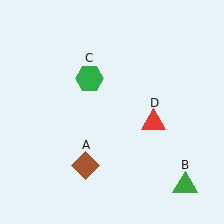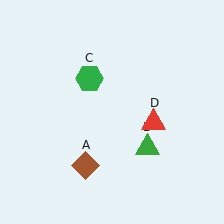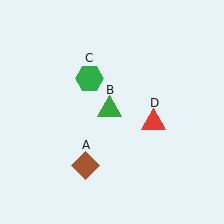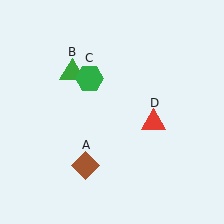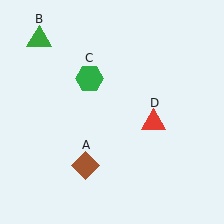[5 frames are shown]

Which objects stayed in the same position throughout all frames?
Brown diamond (object A) and green hexagon (object C) and red triangle (object D) remained stationary.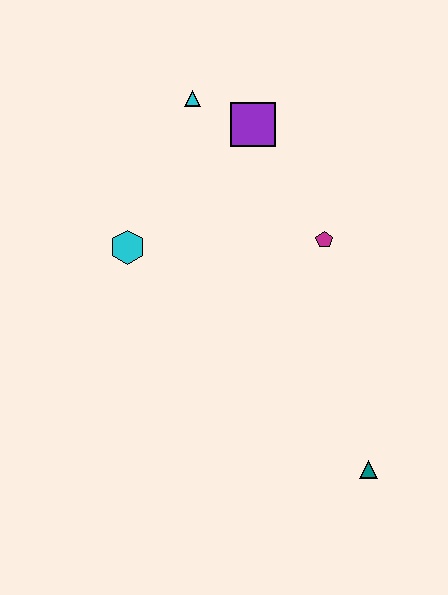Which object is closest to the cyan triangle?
The purple square is closest to the cyan triangle.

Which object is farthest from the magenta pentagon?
The teal triangle is farthest from the magenta pentagon.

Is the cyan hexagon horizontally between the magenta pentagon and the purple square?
No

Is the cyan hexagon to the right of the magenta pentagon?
No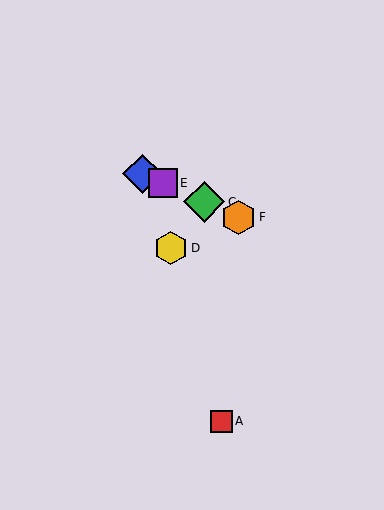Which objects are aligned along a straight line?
Objects B, C, E, F are aligned along a straight line.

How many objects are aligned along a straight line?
4 objects (B, C, E, F) are aligned along a straight line.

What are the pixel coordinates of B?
Object B is at (143, 174).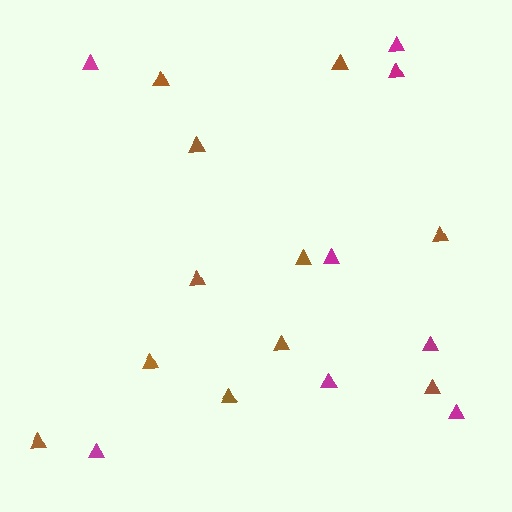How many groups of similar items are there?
There are 2 groups: one group of brown triangles (11) and one group of magenta triangles (8).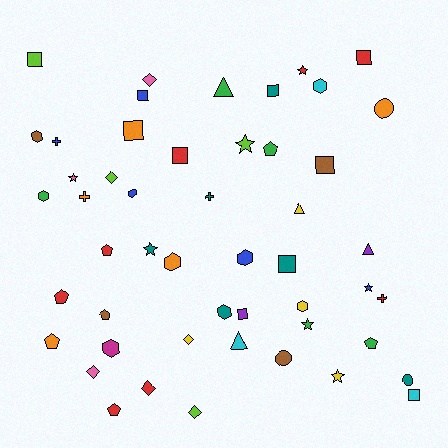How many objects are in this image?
There are 50 objects.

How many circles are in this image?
There are 3 circles.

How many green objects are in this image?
There are 5 green objects.